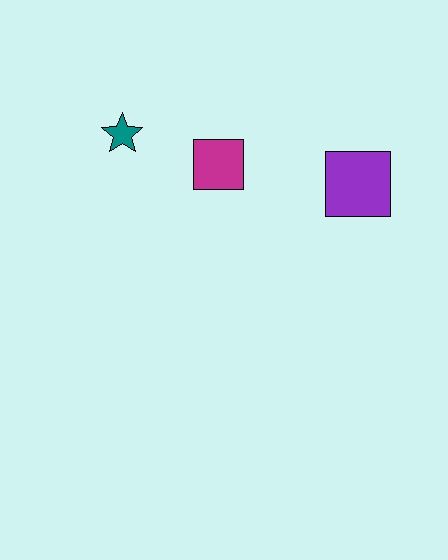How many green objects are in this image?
There are no green objects.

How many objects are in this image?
There are 3 objects.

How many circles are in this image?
There are no circles.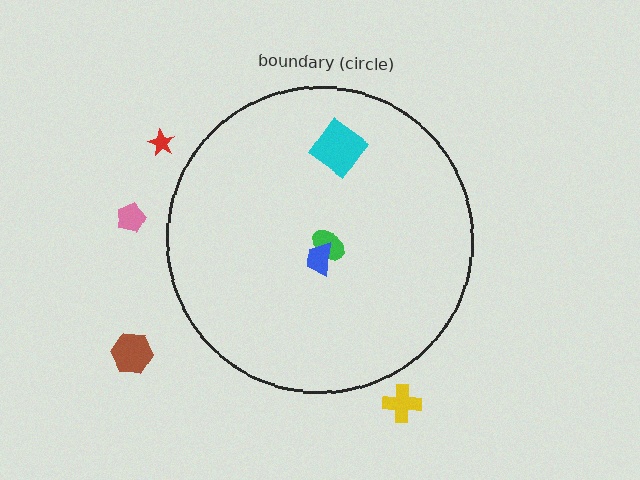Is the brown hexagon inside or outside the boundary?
Outside.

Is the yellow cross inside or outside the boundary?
Outside.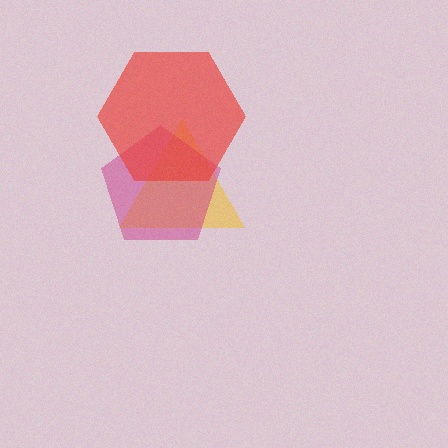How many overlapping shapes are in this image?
There are 3 overlapping shapes in the image.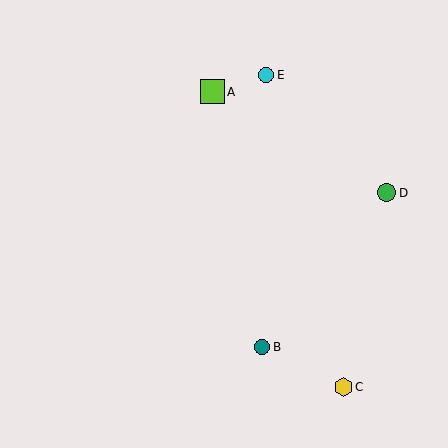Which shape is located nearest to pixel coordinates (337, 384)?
The yellow hexagon (labeled C) at (343, 387) is nearest to that location.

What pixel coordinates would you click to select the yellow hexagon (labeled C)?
Click at (343, 387) to select the yellow hexagon C.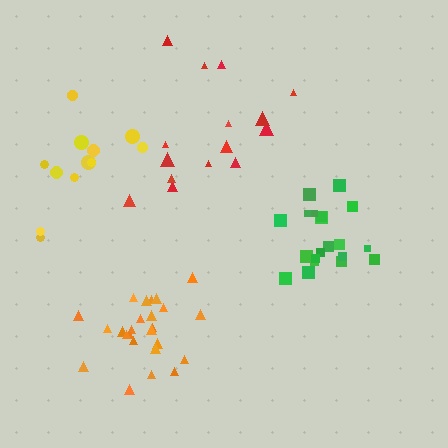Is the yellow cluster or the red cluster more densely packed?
Red.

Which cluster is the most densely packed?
Green.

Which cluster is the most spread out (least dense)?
Yellow.